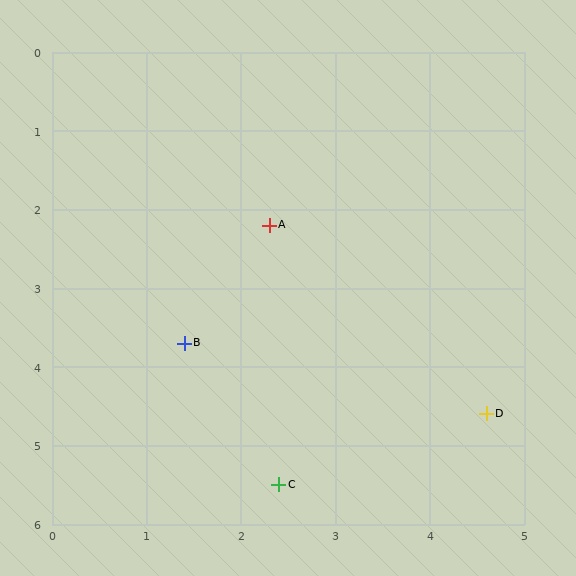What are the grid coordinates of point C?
Point C is at approximately (2.4, 5.5).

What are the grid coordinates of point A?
Point A is at approximately (2.3, 2.2).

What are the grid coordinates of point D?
Point D is at approximately (4.6, 4.6).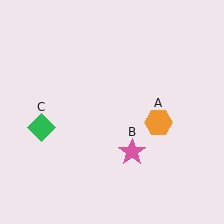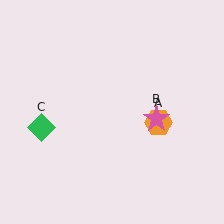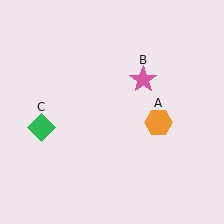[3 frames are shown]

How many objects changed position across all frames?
1 object changed position: pink star (object B).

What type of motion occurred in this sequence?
The pink star (object B) rotated counterclockwise around the center of the scene.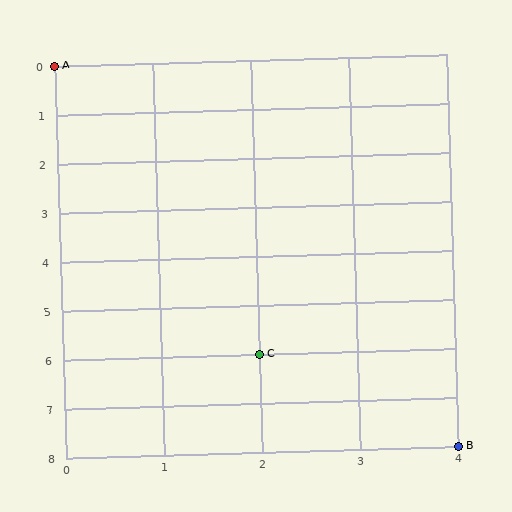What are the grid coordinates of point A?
Point A is at grid coordinates (0, 0).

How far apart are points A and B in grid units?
Points A and B are 4 columns and 8 rows apart (about 8.9 grid units diagonally).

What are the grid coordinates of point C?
Point C is at grid coordinates (2, 6).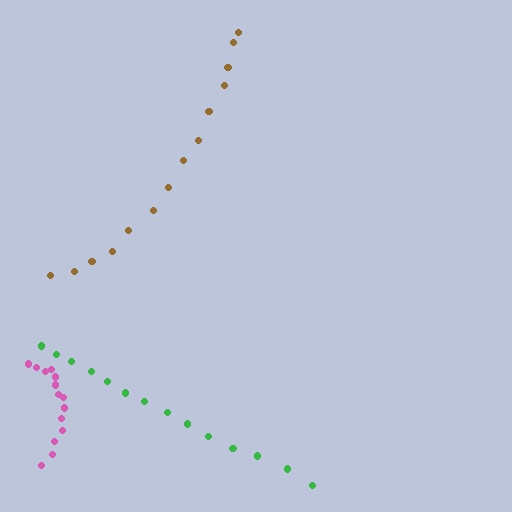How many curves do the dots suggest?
There are 3 distinct paths.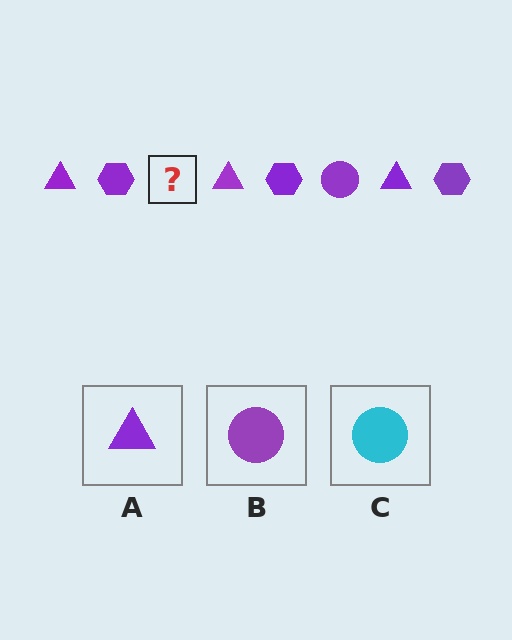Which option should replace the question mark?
Option B.